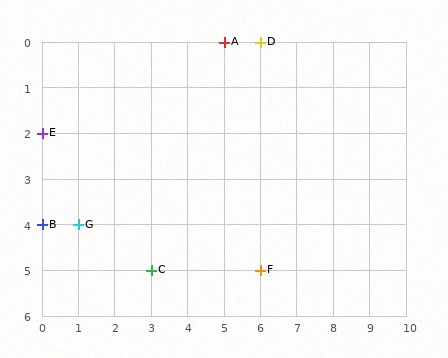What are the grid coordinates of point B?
Point B is at grid coordinates (0, 4).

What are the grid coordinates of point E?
Point E is at grid coordinates (0, 2).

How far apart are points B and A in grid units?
Points B and A are 5 columns and 4 rows apart (about 6.4 grid units diagonally).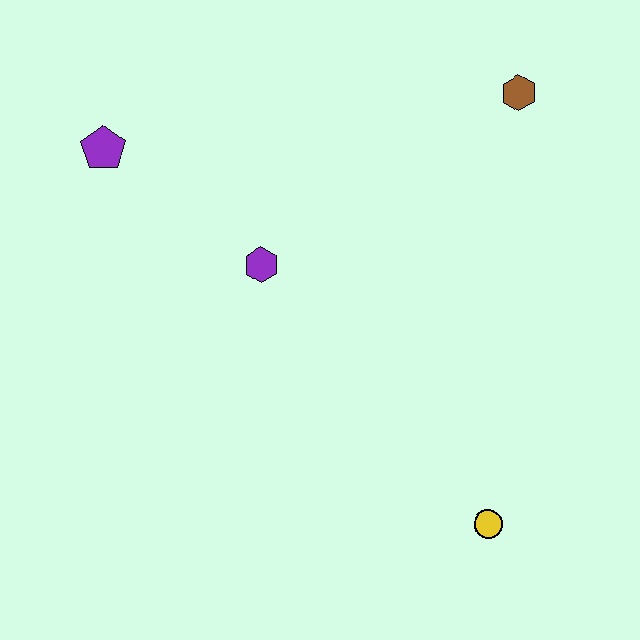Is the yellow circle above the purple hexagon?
No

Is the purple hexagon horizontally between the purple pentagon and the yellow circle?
Yes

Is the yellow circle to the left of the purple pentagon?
No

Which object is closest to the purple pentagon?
The purple hexagon is closest to the purple pentagon.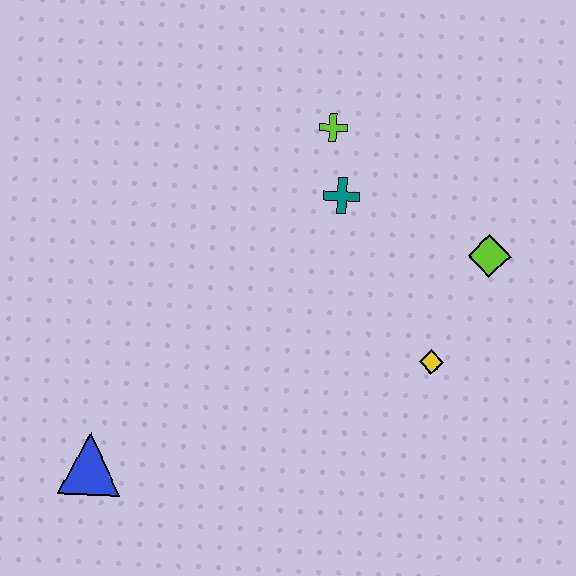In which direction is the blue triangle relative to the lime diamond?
The blue triangle is to the left of the lime diamond.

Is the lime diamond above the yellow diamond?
Yes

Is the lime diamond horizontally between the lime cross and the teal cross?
No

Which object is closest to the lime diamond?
The yellow diamond is closest to the lime diamond.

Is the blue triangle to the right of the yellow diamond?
No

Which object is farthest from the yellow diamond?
The blue triangle is farthest from the yellow diamond.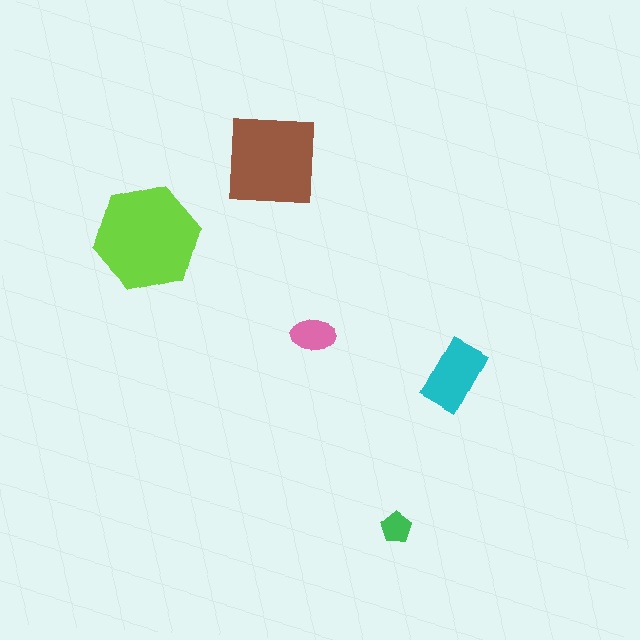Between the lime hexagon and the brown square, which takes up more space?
The lime hexagon.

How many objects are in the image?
There are 5 objects in the image.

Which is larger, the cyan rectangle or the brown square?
The brown square.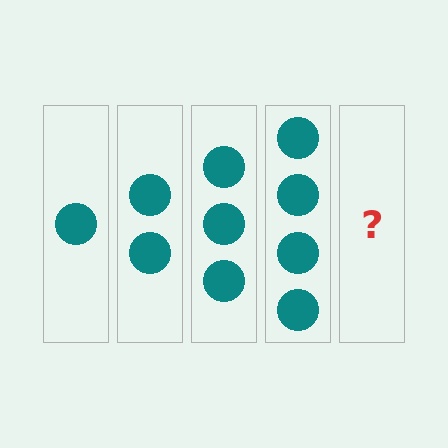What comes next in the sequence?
The next element should be 5 circles.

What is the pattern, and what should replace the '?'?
The pattern is that each step adds one more circle. The '?' should be 5 circles.